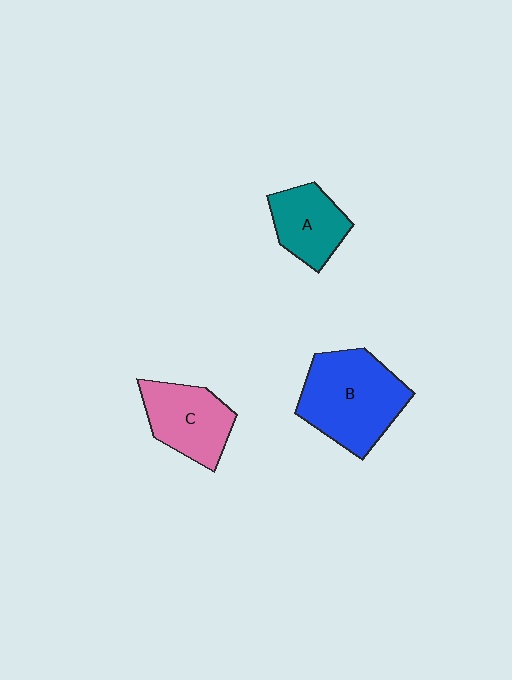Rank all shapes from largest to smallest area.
From largest to smallest: B (blue), C (pink), A (teal).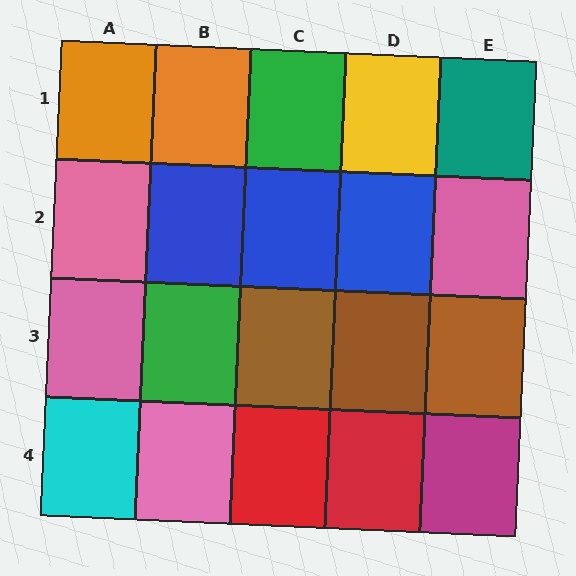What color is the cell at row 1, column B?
Orange.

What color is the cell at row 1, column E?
Teal.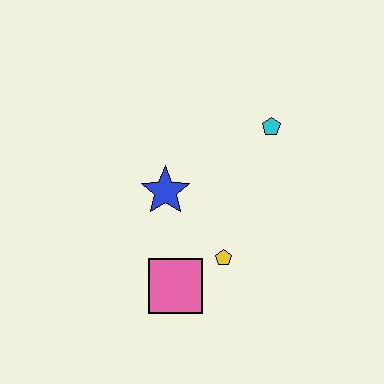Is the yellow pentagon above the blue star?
No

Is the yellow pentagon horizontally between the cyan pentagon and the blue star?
Yes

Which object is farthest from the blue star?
The cyan pentagon is farthest from the blue star.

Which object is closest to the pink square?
The yellow pentagon is closest to the pink square.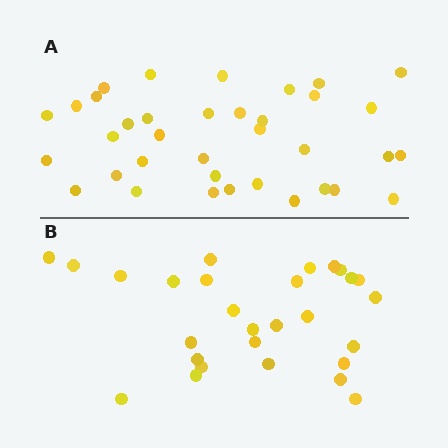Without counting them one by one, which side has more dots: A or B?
Region A (the top region) has more dots.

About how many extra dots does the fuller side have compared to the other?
Region A has roughly 8 or so more dots than region B.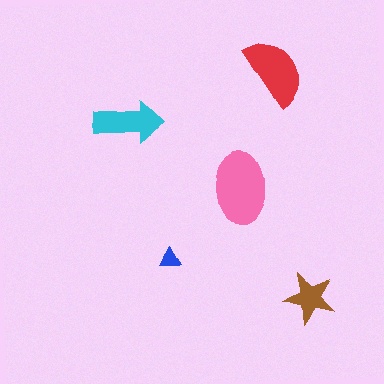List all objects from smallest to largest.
The blue triangle, the brown star, the cyan arrow, the red semicircle, the pink ellipse.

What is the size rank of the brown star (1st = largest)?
4th.